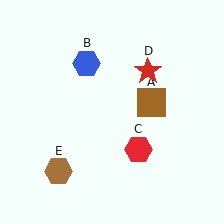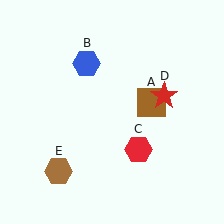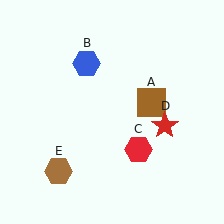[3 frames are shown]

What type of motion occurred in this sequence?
The red star (object D) rotated clockwise around the center of the scene.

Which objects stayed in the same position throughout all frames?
Brown square (object A) and blue hexagon (object B) and red hexagon (object C) and brown hexagon (object E) remained stationary.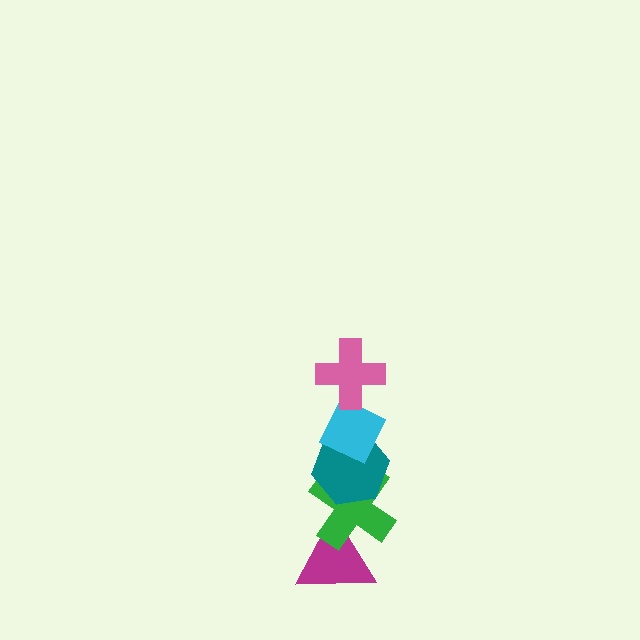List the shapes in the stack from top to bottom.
From top to bottom: the pink cross, the cyan diamond, the teal hexagon, the green cross, the magenta triangle.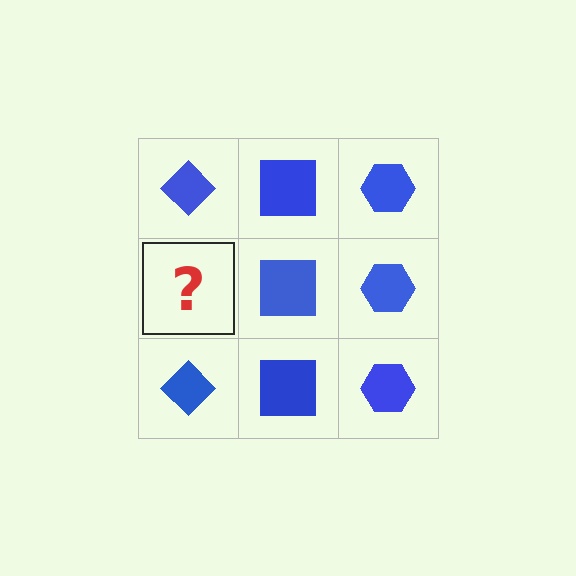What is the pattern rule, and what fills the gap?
The rule is that each column has a consistent shape. The gap should be filled with a blue diamond.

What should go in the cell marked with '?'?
The missing cell should contain a blue diamond.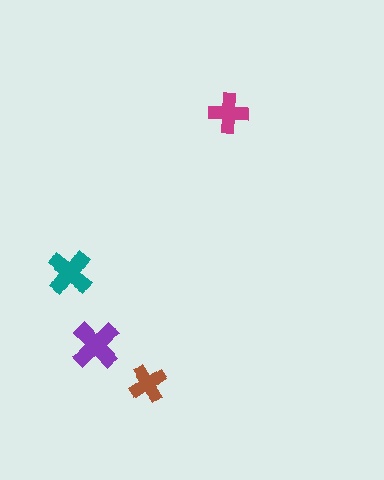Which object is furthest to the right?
The magenta cross is rightmost.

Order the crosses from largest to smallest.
the purple one, the teal one, the magenta one, the brown one.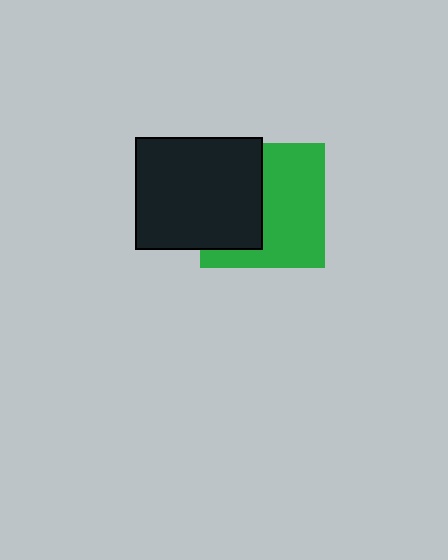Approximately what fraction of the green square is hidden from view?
Roughly 43% of the green square is hidden behind the black rectangle.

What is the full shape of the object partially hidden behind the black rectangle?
The partially hidden object is a green square.